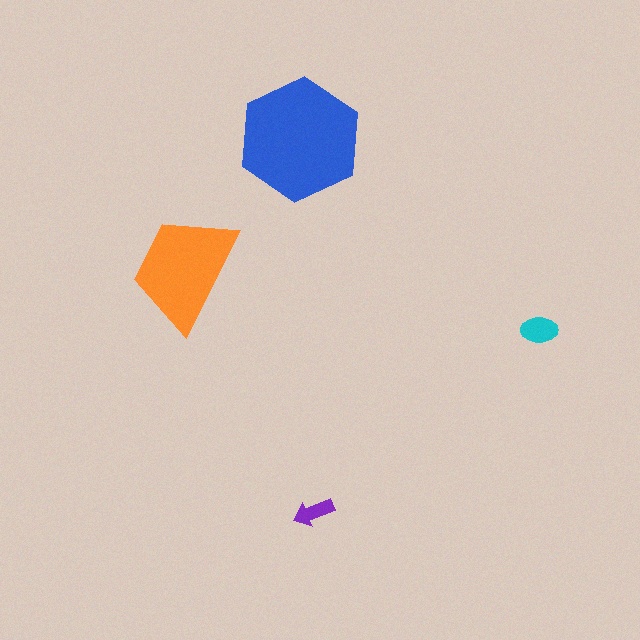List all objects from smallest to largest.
The purple arrow, the cyan ellipse, the orange trapezoid, the blue hexagon.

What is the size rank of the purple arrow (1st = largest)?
4th.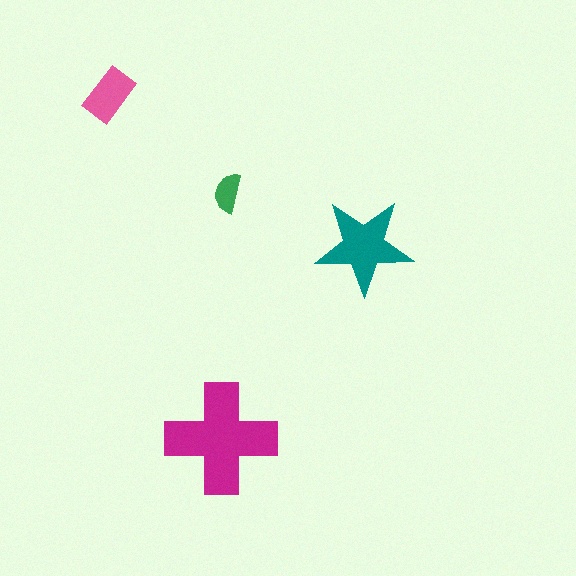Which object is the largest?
The magenta cross.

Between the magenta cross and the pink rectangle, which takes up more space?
The magenta cross.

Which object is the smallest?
The green semicircle.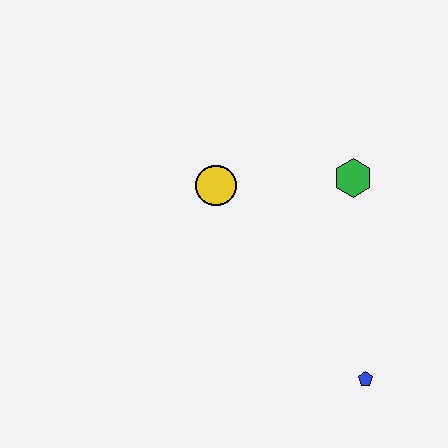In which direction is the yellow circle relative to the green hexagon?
The yellow circle is to the left of the green hexagon.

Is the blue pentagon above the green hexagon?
No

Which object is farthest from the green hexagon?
The blue pentagon is farthest from the green hexagon.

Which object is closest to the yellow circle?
The green hexagon is closest to the yellow circle.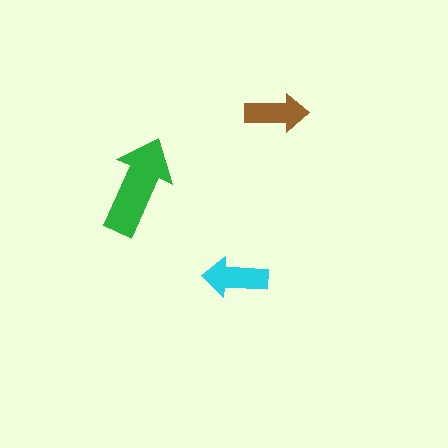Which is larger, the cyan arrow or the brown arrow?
The cyan one.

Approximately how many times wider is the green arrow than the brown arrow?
About 1.5 times wider.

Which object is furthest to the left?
The green arrow is leftmost.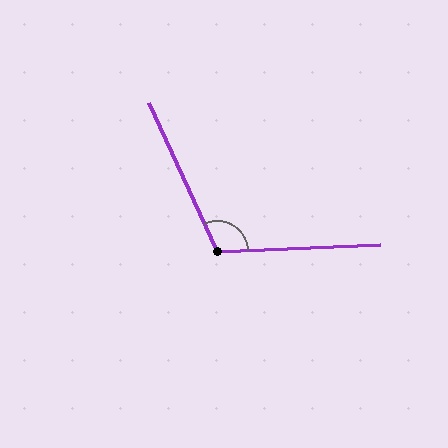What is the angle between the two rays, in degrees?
Approximately 112 degrees.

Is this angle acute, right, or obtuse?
It is obtuse.